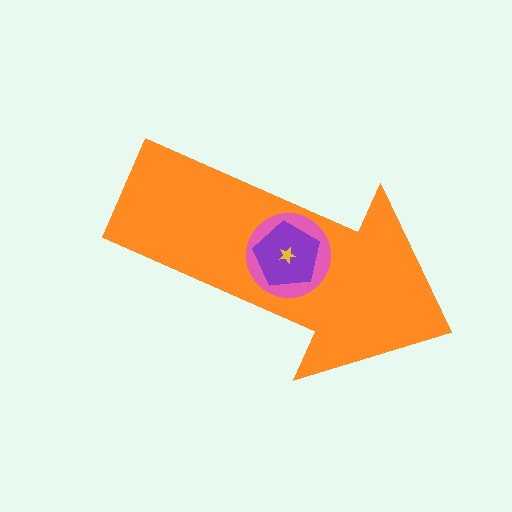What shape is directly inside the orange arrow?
The pink circle.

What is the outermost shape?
The orange arrow.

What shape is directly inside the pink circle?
The purple pentagon.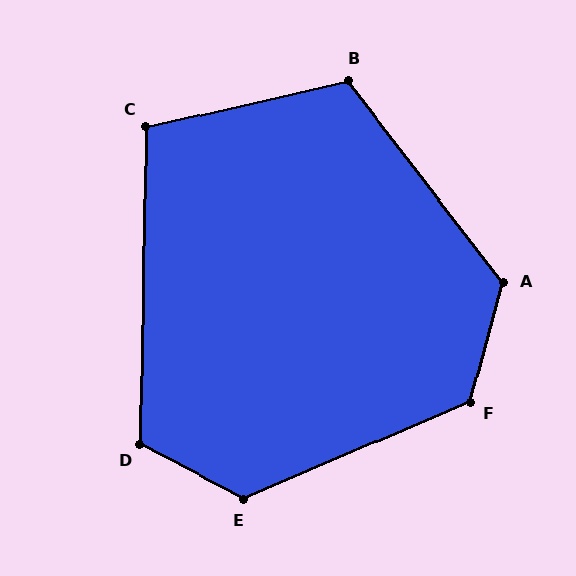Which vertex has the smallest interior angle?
C, at approximately 104 degrees.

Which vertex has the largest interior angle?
E, at approximately 129 degrees.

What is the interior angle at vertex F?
Approximately 128 degrees (obtuse).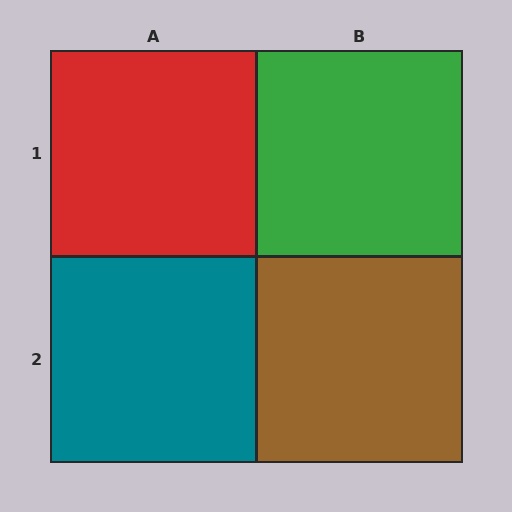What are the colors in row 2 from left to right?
Teal, brown.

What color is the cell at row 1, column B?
Green.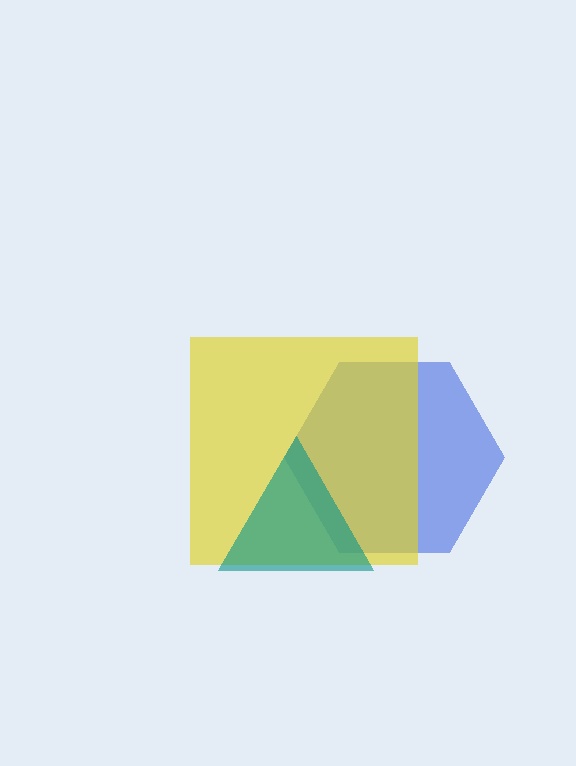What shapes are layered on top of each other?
The layered shapes are: a blue hexagon, a yellow square, a teal triangle.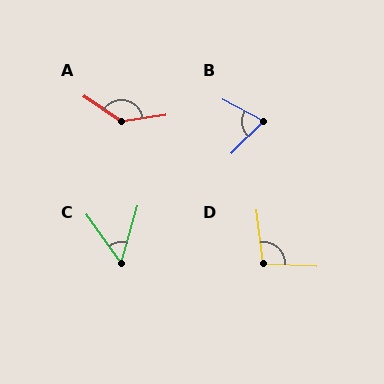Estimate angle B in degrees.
Approximately 73 degrees.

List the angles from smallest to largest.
C (52°), B (73°), D (100°), A (138°).